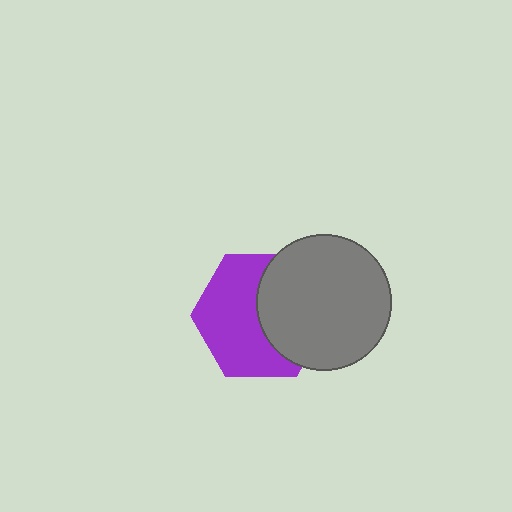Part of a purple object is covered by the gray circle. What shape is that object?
It is a hexagon.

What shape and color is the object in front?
The object in front is a gray circle.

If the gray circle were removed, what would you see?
You would see the complete purple hexagon.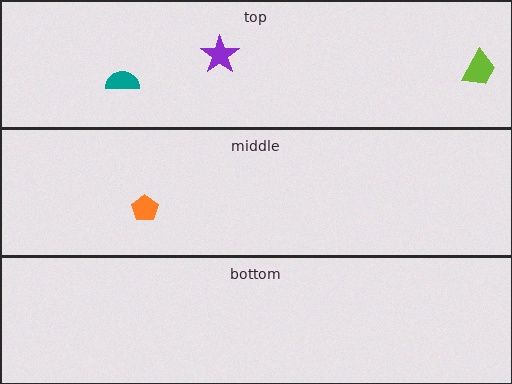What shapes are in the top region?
The purple star, the teal semicircle, the lime trapezoid.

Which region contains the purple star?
The top region.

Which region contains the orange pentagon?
The middle region.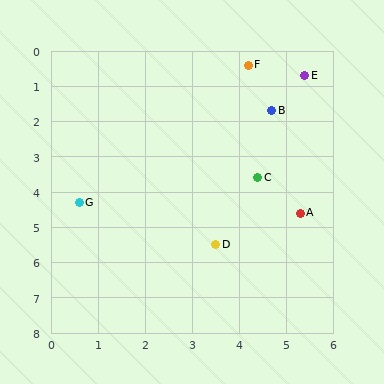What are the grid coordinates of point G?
Point G is at approximately (0.6, 4.3).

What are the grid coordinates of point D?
Point D is at approximately (3.5, 5.5).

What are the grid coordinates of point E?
Point E is at approximately (5.4, 0.7).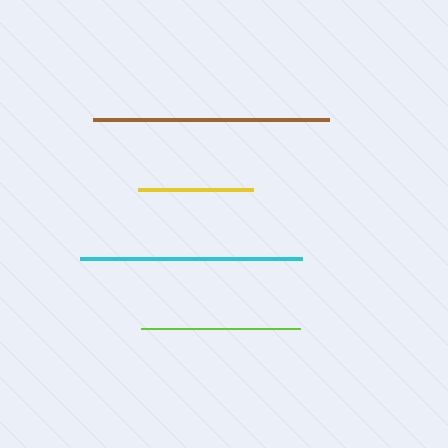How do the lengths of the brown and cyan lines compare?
The brown and cyan lines are approximately the same length.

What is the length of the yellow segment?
The yellow segment is approximately 115 pixels long.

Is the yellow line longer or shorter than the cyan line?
The cyan line is longer than the yellow line.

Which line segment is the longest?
The brown line is the longest at approximately 236 pixels.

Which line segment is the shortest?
The yellow line is the shortest at approximately 115 pixels.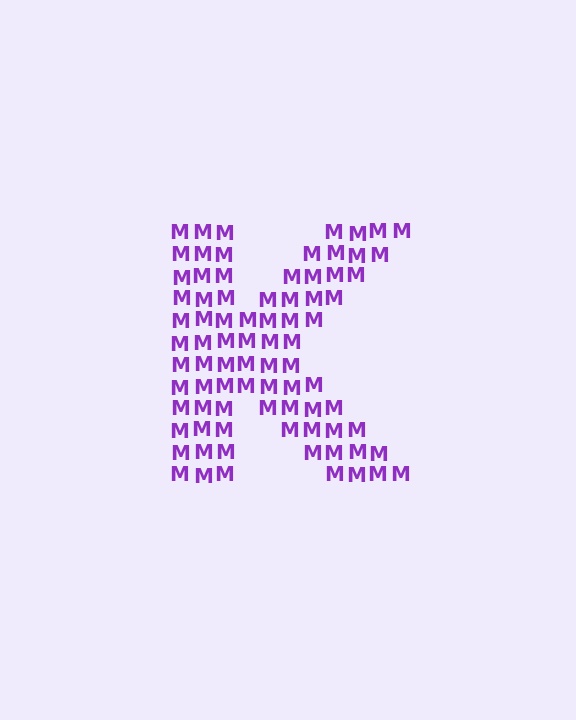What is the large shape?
The large shape is the letter K.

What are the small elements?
The small elements are letter M's.